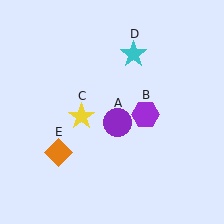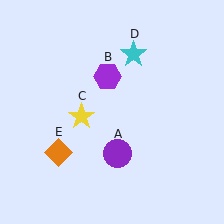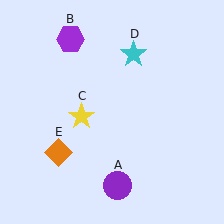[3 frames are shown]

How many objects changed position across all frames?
2 objects changed position: purple circle (object A), purple hexagon (object B).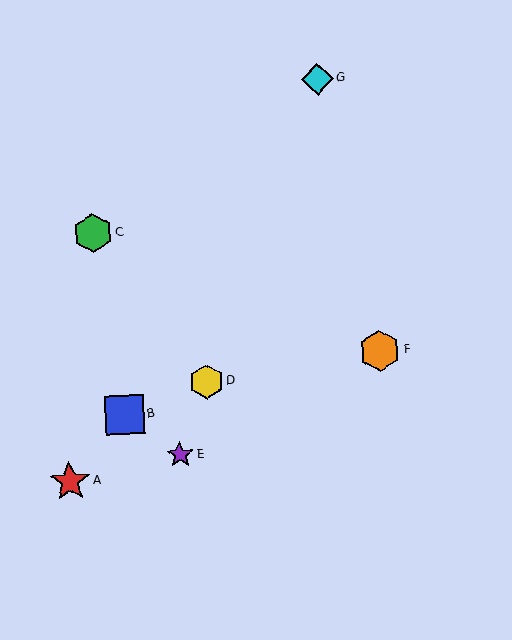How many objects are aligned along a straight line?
3 objects (D, E, G) are aligned along a straight line.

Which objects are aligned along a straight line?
Objects D, E, G are aligned along a straight line.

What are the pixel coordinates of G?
Object G is at (317, 79).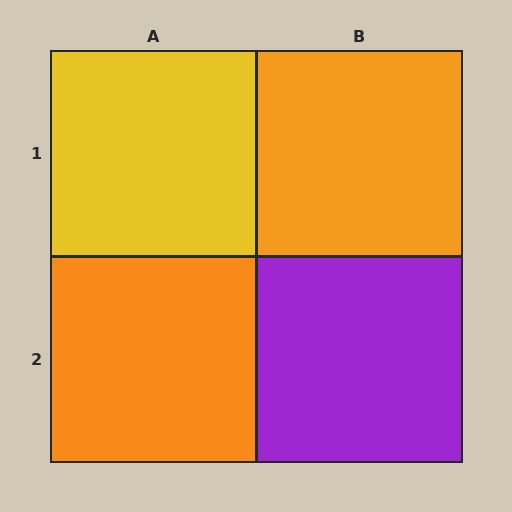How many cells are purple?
1 cell is purple.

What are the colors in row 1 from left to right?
Yellow, orange.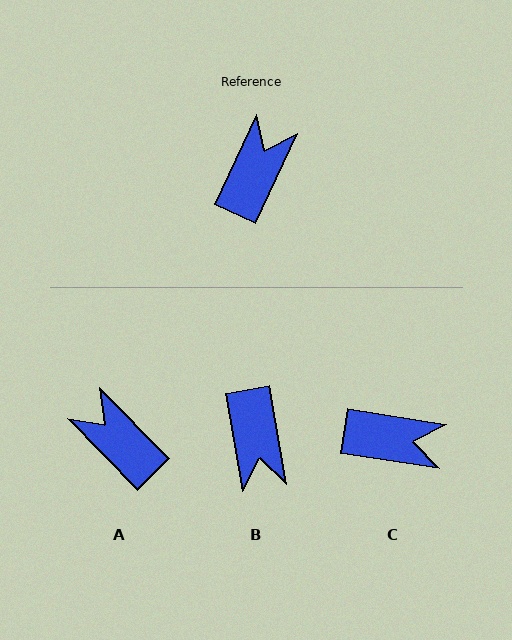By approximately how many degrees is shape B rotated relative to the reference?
Approximately 145 degrees clockwise.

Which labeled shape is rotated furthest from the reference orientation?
B, about 145 degrees away.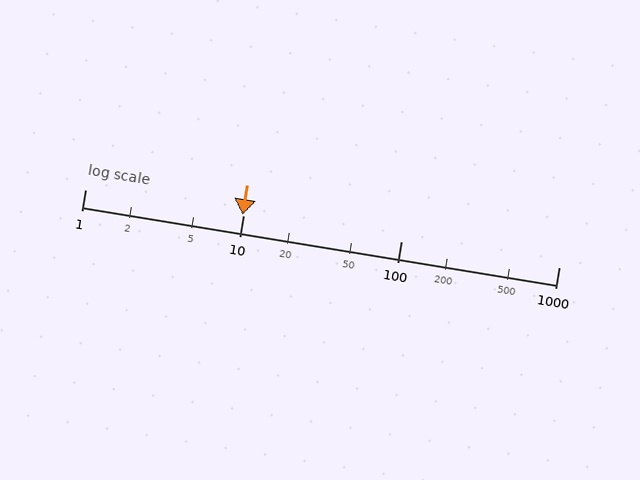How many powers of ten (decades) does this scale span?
The scale spans 3 decades, from 1 to 1000.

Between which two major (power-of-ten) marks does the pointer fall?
The pointer is between 1 and 10.